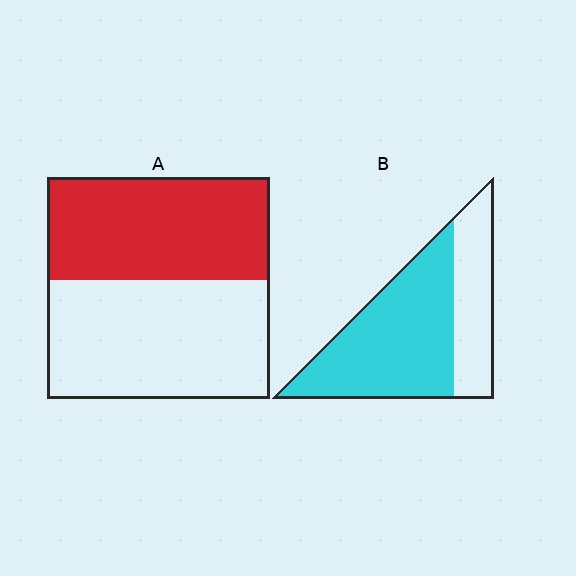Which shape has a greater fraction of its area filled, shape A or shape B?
Shape B.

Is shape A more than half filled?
Roughly half.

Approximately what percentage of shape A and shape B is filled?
A is approximately 45% and B is approximately 65%.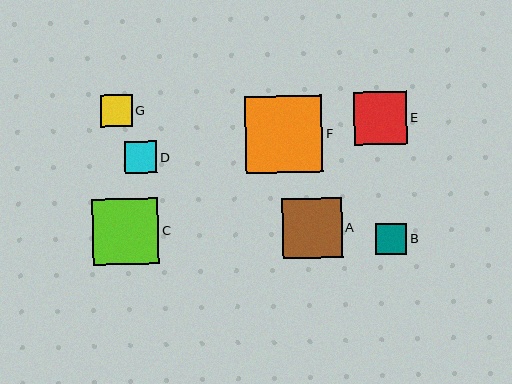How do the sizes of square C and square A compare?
Square C and square A are approximately the same size.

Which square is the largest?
Square F is the largest with a size of approximately 77 pixels.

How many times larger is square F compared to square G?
Square F is approximately 2.4 times the size of square G.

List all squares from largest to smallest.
From largest to smallest: F, C, A, E, D, G, B.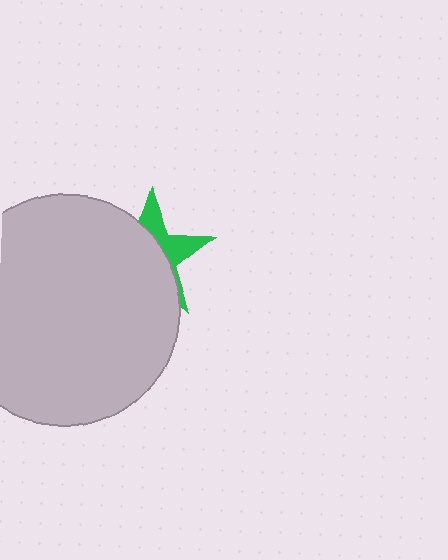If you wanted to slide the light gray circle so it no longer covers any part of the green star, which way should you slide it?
Slide it left — that is the most direct way to separate the two shapes.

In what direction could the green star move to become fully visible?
The green star could move right. That would shift it out from behind the light gray circle entirely.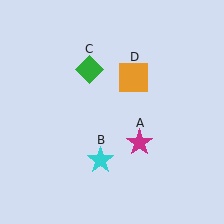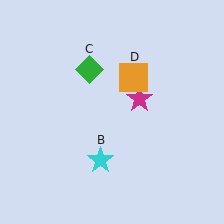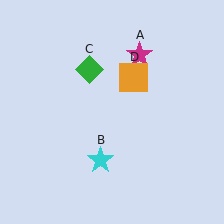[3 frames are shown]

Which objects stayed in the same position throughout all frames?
Cyan star (object B) and green diamond (object C) and orange square (object D) remained stationary.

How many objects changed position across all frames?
1 object changed position: magenta star (object A).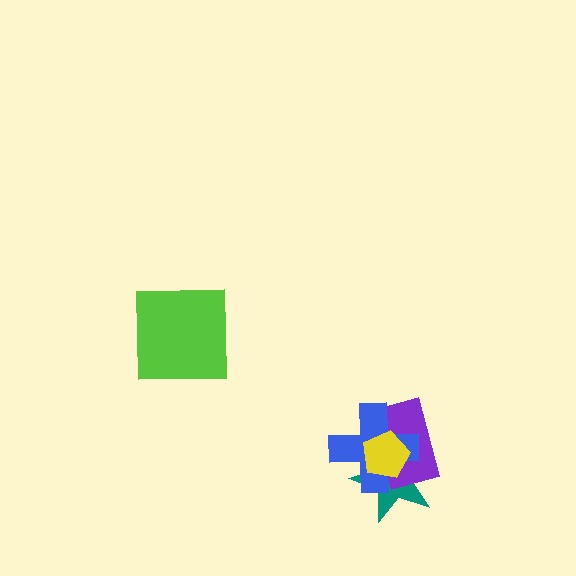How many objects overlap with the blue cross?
3 objects overlap with the blue cross.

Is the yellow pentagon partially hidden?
No, no other shape covers it.